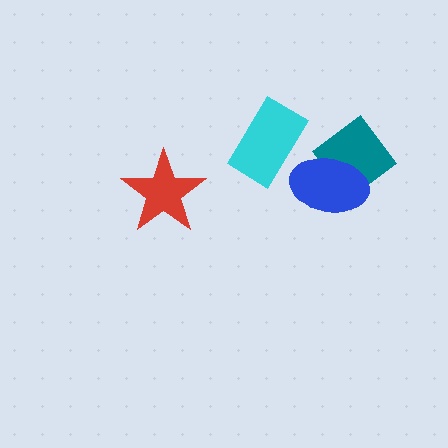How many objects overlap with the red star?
0 objects overlap with the red star.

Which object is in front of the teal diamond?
The blue ellipse is in front of the teal diamond.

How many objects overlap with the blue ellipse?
1 object overlaps with the blue ellipse.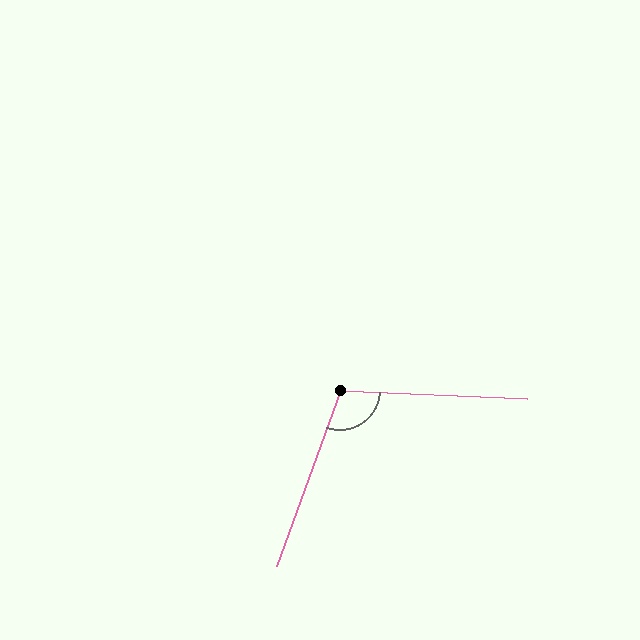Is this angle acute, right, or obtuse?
It is obtuse.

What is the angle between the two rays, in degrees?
Approximately 108 degrees.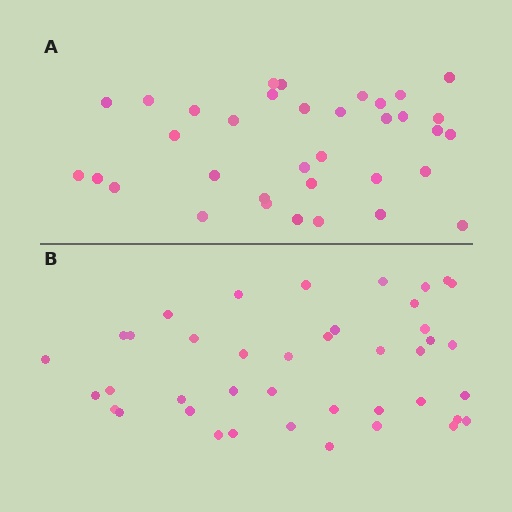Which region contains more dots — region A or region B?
Region B (the bottom region) has more dots.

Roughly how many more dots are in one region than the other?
Region B has about 6 more dots than region A.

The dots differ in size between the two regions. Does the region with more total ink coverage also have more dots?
No. Region A has more total ink coverage because its dots are larger, but region B actually contains more individual dots. Total area can be misleading — the number of items is what matters here.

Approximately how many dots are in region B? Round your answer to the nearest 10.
About 40 dots. (The exact count is 41, which rounds to 40.)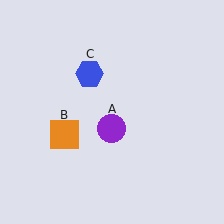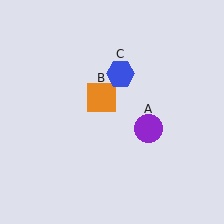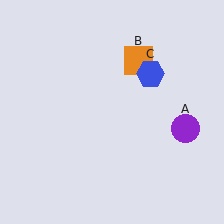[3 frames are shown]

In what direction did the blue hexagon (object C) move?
The blue hexagon (object C) moved right.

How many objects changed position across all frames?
3 objects changed position: purple circle (object A), orange square (object B), blue hexagon (object C).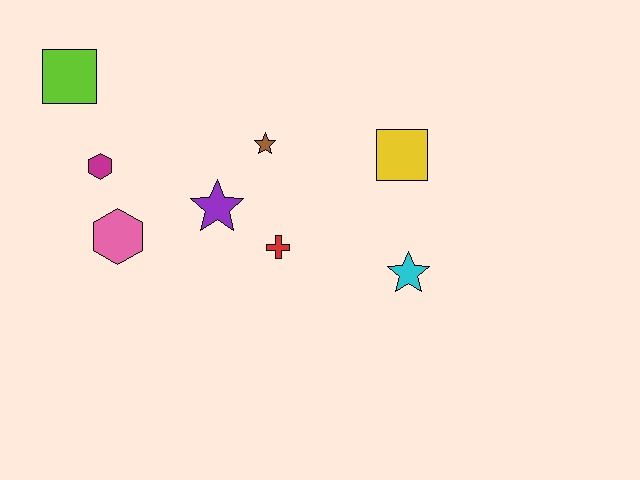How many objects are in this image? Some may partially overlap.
There are 8 objects.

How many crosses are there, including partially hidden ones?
There is 1 cross.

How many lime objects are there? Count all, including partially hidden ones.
There is 1 lime object.